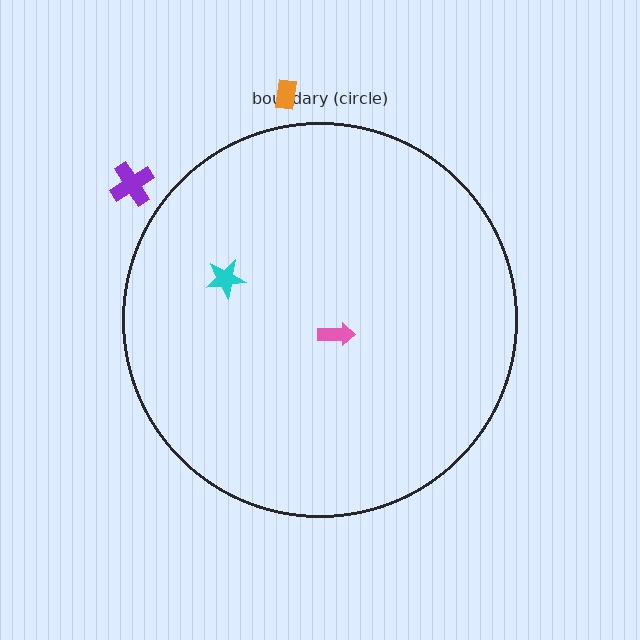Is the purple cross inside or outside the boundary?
Outside.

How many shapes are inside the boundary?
2 inside, 2 outside.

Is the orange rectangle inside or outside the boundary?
Outside.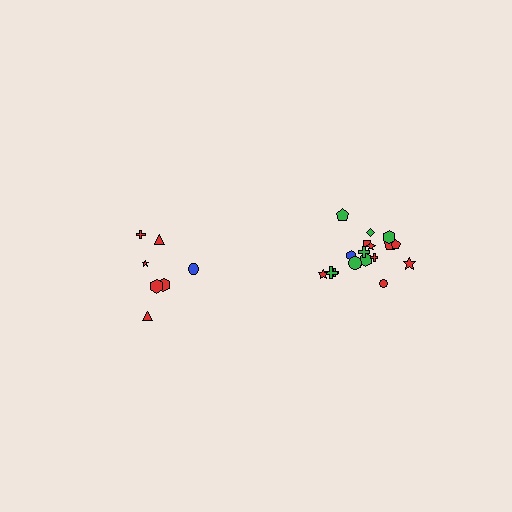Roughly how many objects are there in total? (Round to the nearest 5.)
Roughly 25 objects in total.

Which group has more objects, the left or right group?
The right group.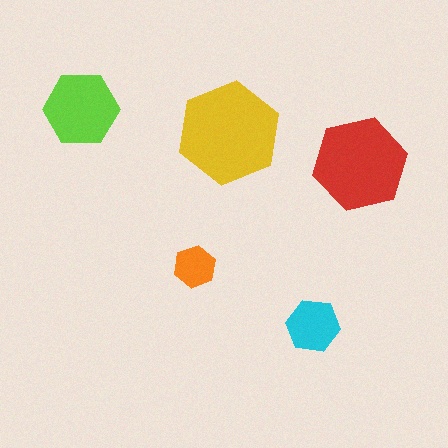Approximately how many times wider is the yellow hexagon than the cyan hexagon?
About 2 times wider.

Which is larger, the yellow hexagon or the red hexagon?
The yellow one.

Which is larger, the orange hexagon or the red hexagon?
The red one.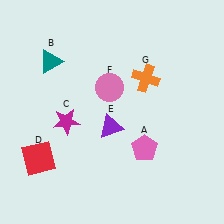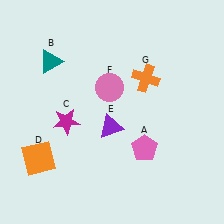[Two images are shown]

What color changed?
The square (D) changed from red in Image 1 to orange in Image 2.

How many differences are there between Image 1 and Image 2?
There is 1 difference between the two images.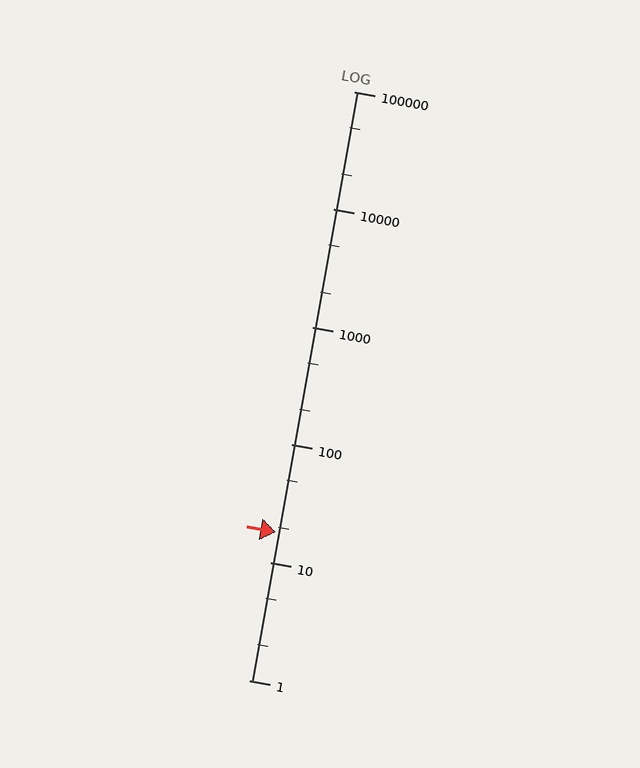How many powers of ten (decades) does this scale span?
The scale spans 5 decades, from 1 to 100000.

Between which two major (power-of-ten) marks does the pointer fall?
The pointer is between 10 and 100.